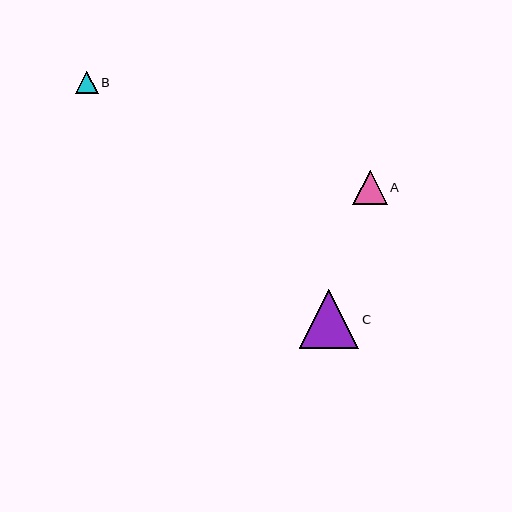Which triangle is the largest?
Triangle C is the largest with a size of approximately 60 pixels.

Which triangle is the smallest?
Triangle B is the smallest with a size of approximately 22 pixels.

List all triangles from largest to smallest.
From largest to smallest: C, A, B.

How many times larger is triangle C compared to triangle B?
Triangle C is approximately 2.7 times the size of triangle B.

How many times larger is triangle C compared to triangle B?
Triangle C is approximately 2.7 times the size of triangle B.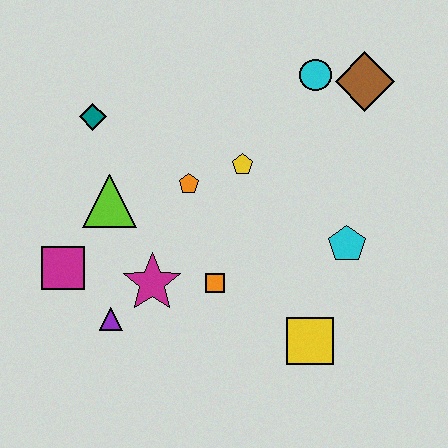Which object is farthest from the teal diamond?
The yellow square is farthest from the teal diamond.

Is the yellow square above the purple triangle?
No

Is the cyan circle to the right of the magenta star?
Yes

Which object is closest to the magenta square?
The purple triangle is closest to the magenta square.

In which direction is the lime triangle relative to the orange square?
The lime triangle is to the left of the orange square.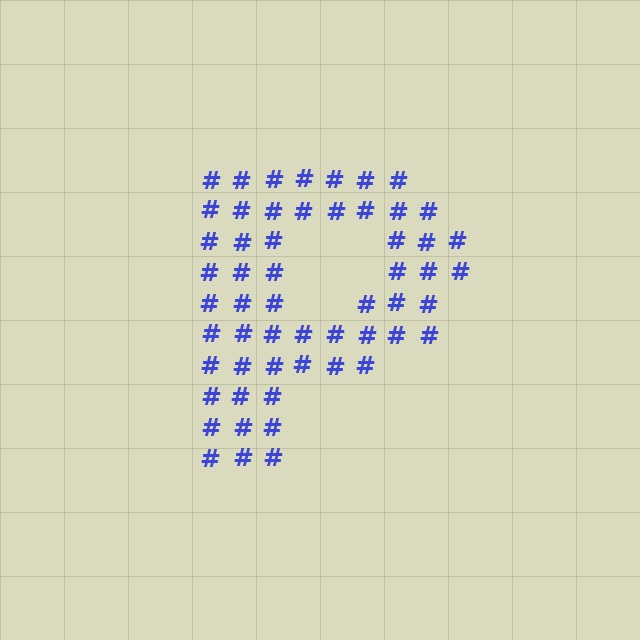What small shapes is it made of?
It is made of small hash symbols.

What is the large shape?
The large shape is the letter P.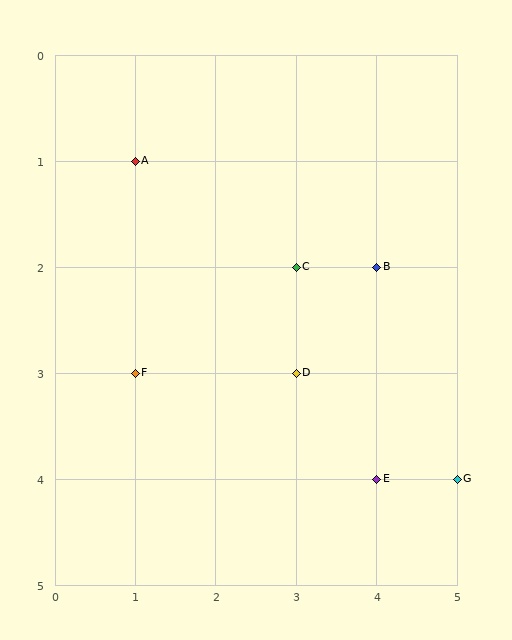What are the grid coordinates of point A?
Point A is at grid coordinates (1, 1).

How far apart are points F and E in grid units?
Points F and E are 3 columns and 1 row apart (about 3.2 grid units diagonally).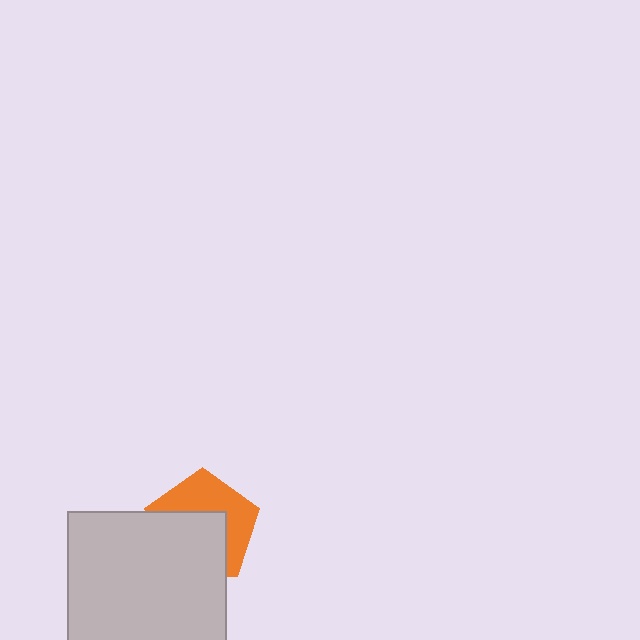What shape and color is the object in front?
The object in front is a light gray square.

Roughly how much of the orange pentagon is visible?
About half of it is visible (roughly 46%).